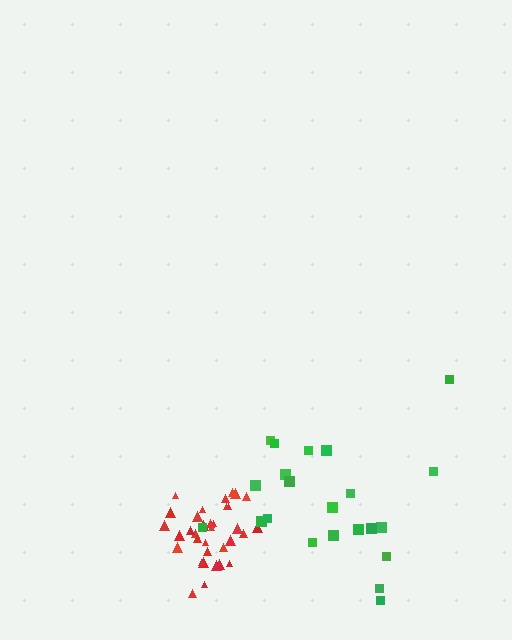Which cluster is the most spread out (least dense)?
Green.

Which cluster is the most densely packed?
Red.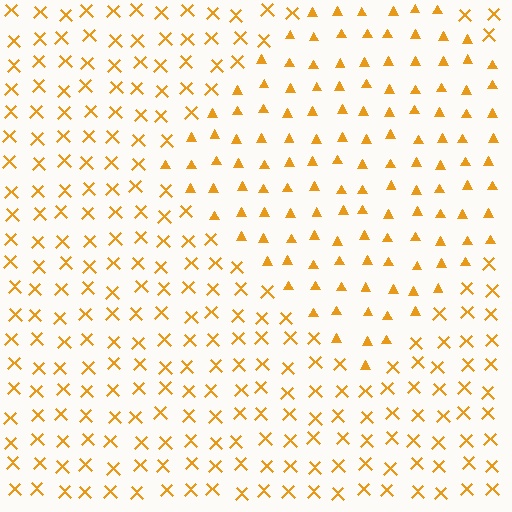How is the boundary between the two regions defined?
The boundary is defined by a change in element shape: triangles inside vs. X marks outside. All elements share the same color and spacing.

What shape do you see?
I see a diamond.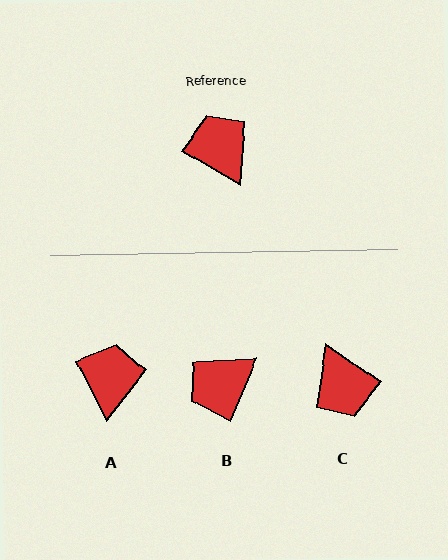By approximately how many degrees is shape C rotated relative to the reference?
Approximately 176 degrees counter-clockwise.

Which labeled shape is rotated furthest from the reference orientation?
C, about 176 degrees away.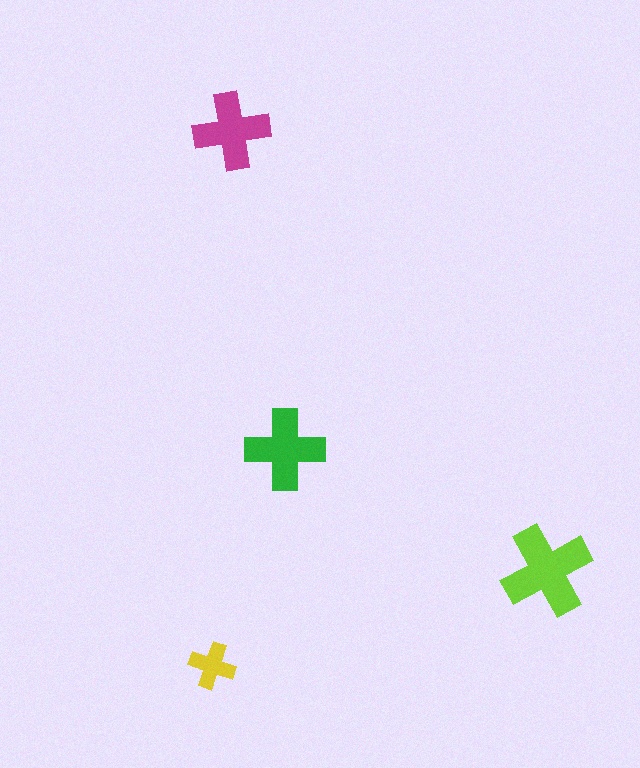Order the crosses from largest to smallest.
the lime one, the green one, the magenta one, the yellow one.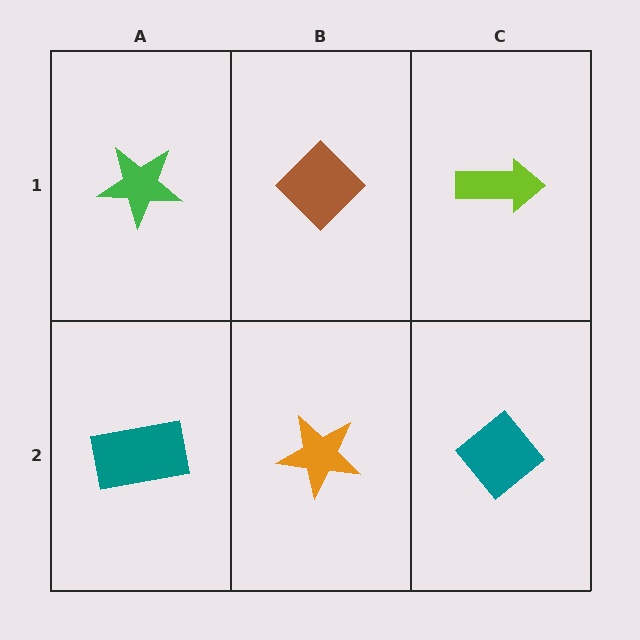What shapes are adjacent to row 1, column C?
A teal diamond (row 2, column C), a brown diamond (row 1, column B).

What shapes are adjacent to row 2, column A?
A green star (row 1, column A), an orange star (row 2, column B).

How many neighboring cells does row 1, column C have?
2.